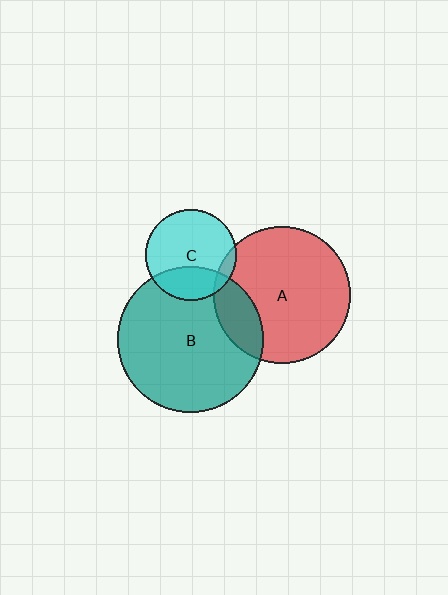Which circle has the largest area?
Circle B (teal).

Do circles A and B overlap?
Yes.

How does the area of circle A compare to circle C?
Approximately 2.3 times.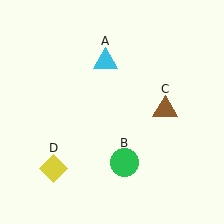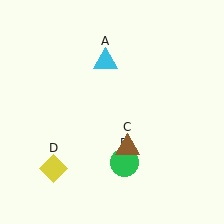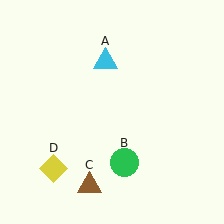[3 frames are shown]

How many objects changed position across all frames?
1 object changed position: brown triangle (object C).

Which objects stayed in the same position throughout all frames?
Cyan triangle (object A) and green circle (object B) and yellow diamond (object D) remained stationary.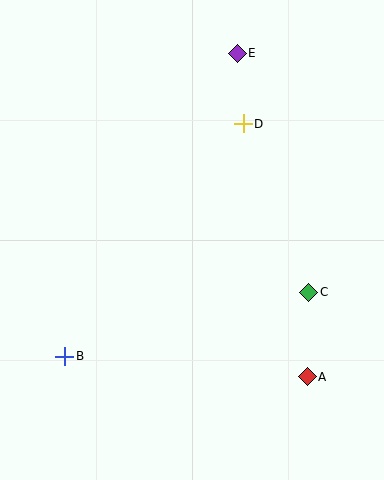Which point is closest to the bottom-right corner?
Point A is closest to the bottom-right corner.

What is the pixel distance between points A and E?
The distance between A and E is 331 pixels.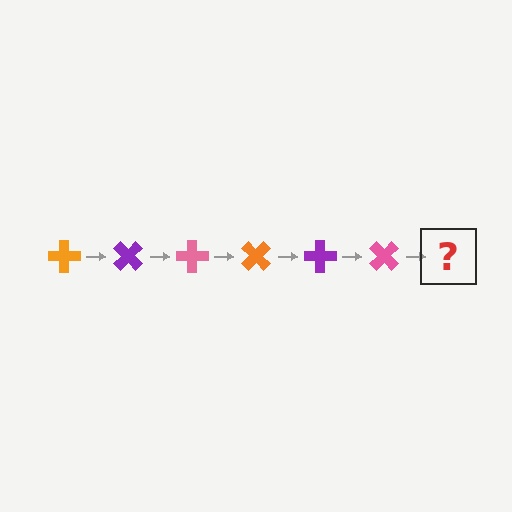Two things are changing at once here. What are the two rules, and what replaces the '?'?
The two rules are that it rotates 45 degrees each step and the color cycles through orange, purple, and pink. The '?' should be an orange cross, rotated 270 degrees from the start.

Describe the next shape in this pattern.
It should be an orange cross, rotated 270 degrees from the start.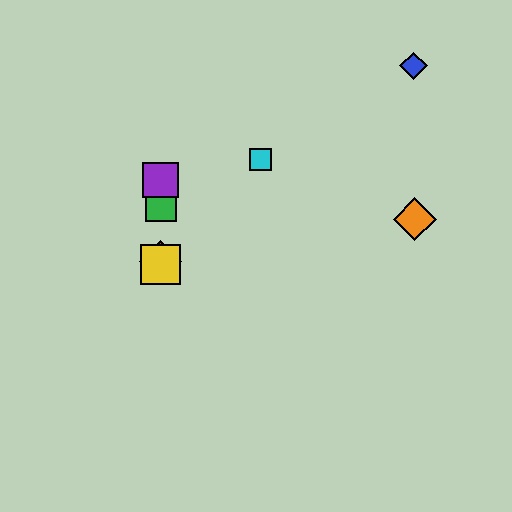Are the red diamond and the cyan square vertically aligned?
No, the red diamond is at x≈161 and the cyan square is at x≈261.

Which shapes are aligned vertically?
The red diamond, the green square, the yellow square, the purple square are aligned vertically.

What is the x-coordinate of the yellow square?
The yellow square is at x≈161.